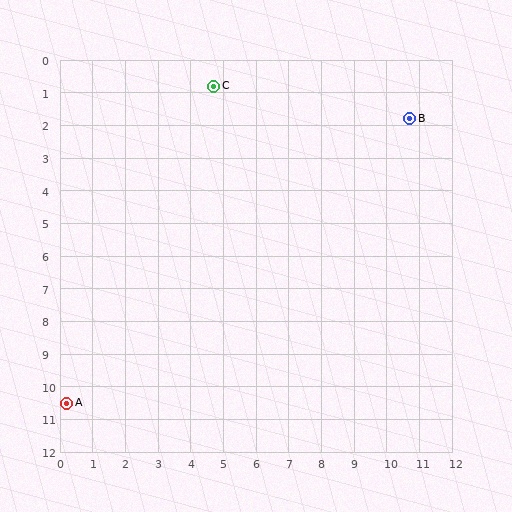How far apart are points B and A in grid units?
Points B and A are about 13.6 grid units apart.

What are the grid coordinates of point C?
Point C is at approximately (4.7, 0.8).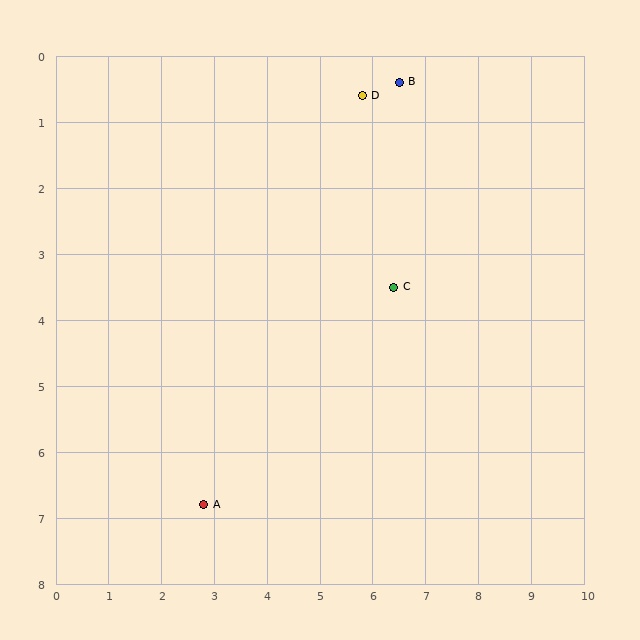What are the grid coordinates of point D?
Point D is at approximately (5.8, 0.6).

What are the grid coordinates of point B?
Point B is at approximately (6.5, 0.4).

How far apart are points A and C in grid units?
Points A and C are about 4.9 grid units apart.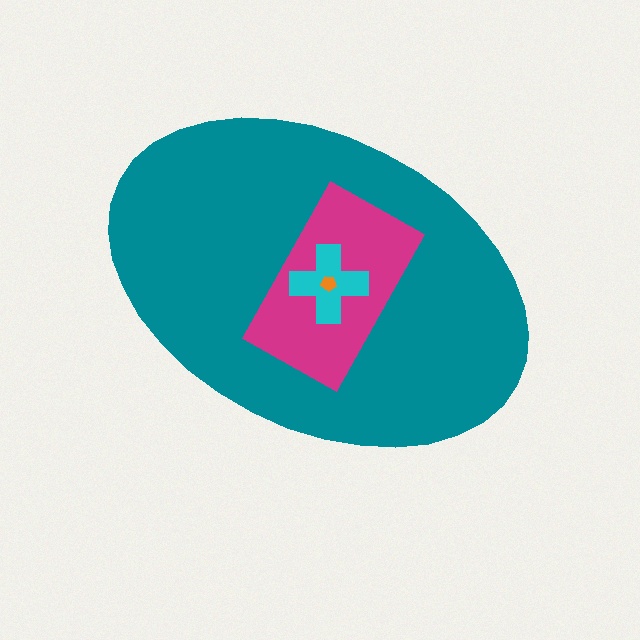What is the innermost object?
The orange pentagon.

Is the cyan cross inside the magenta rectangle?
Yes.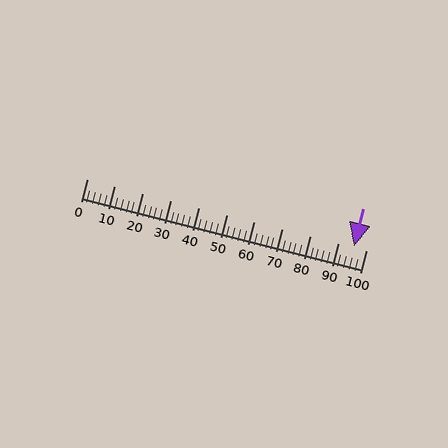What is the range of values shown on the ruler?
The ruler shows values from 0 to 100.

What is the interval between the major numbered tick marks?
The major tick marks are spaced 10 units apart.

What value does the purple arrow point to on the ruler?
The purple arrow points to approximately 96.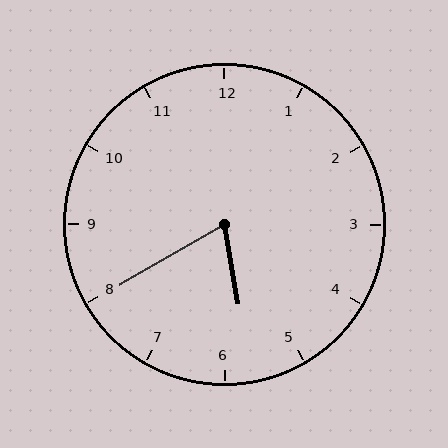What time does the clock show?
5:40.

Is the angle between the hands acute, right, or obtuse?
It is acute.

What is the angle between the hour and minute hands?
Approximately 70 degrees.